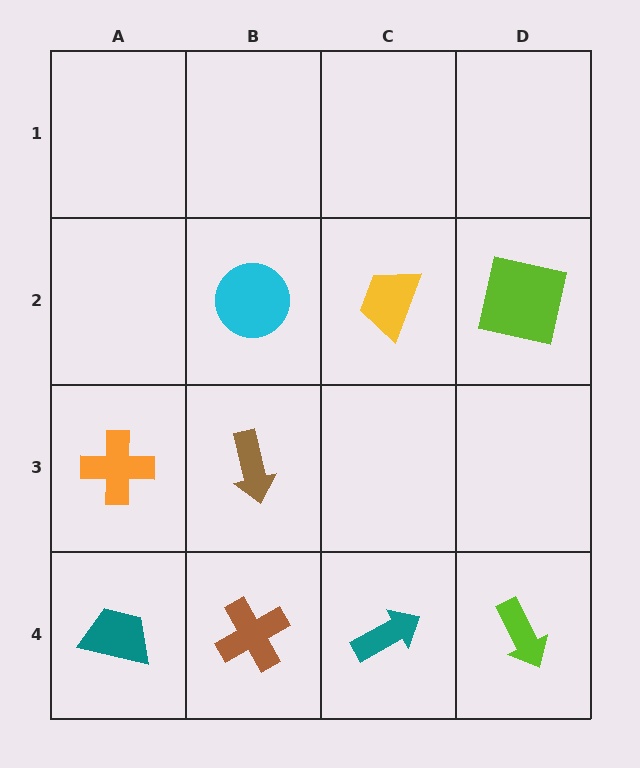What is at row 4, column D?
A lime arrow.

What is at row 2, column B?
A cyan circle.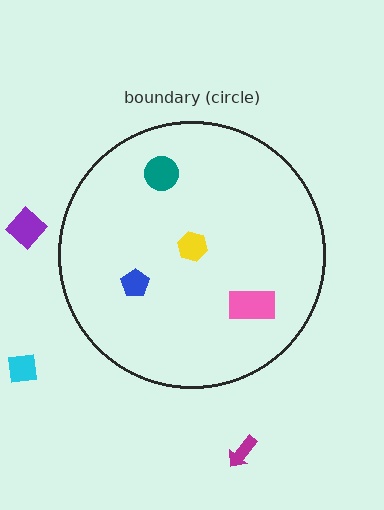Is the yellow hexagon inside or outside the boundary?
Inside.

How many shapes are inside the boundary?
4 inside, 3 outside.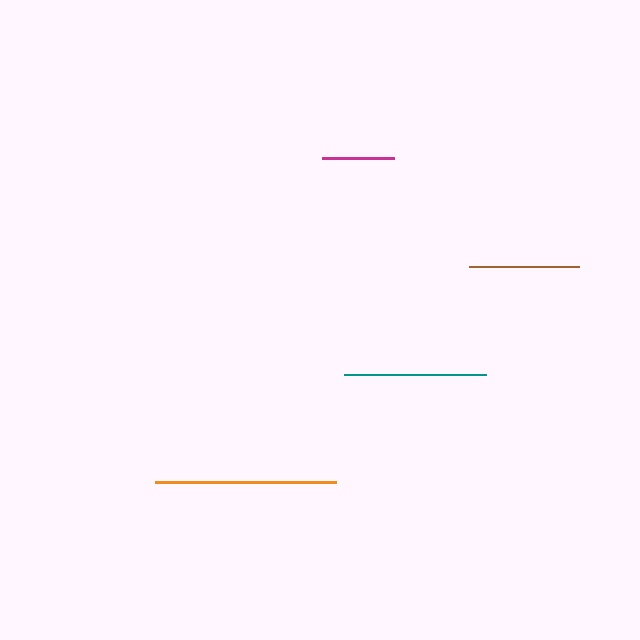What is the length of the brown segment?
The brown segment is approximately 110 pixels long.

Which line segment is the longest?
The orange line is the longest at approximately 181 pixels.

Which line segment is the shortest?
The magenta line is the shortest at approximately 72 pixels.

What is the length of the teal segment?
The teal segment is approximately 142 pixels long.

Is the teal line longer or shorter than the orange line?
The orange line is longer than the teal line.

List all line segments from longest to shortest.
From longest to shortest: orange, teal, brown, magenta.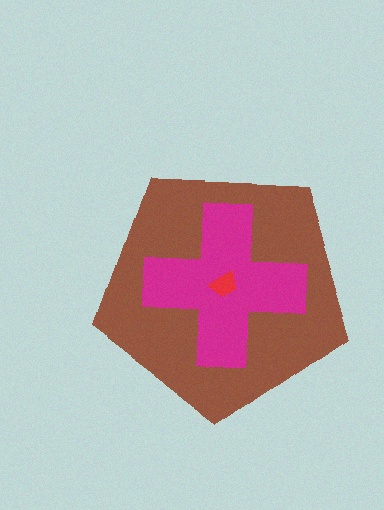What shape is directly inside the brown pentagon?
The magenta cross.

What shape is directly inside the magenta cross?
The red trapezoid.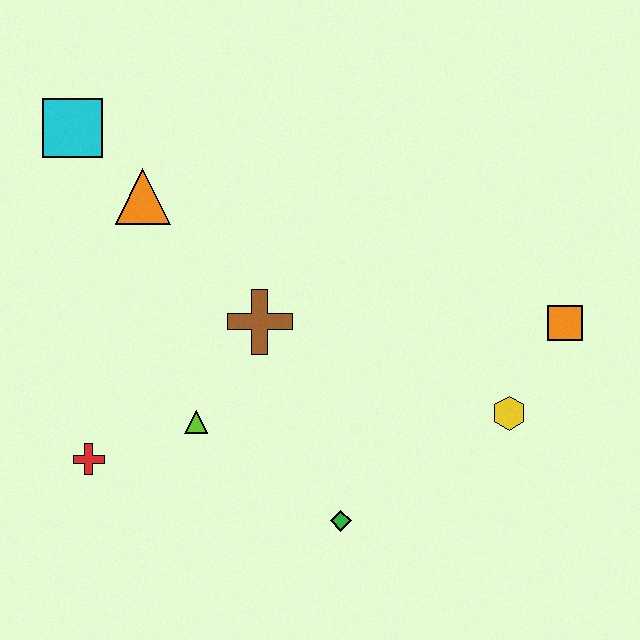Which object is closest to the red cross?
The lime triangle is closest to the red cross.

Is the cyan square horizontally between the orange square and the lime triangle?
No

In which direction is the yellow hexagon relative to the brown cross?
The yellow hexagon is to the right of the brown cross.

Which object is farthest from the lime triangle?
The orange square is farthest from the lime triangle.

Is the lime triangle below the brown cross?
Yes